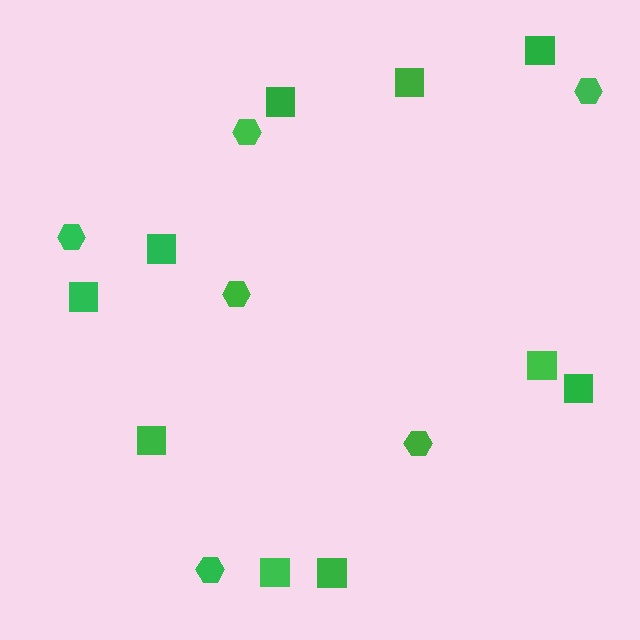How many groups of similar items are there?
There are 2 groups: one group of squares (10) and one group of hexagons (6).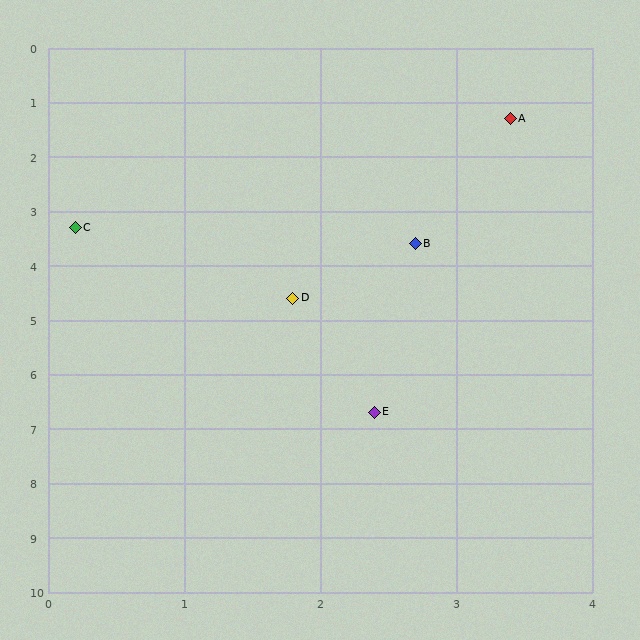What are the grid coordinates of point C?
Point C is at approximately (0.2, 3.3).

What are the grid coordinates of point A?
Point A is at approximately (3.4, 1.3).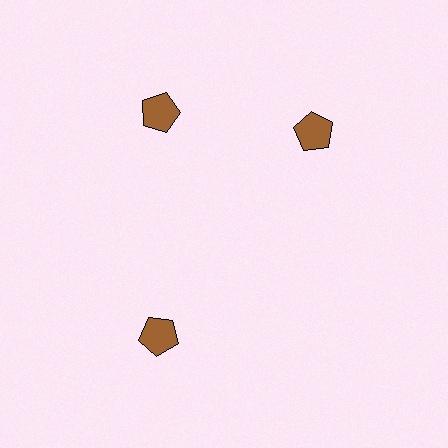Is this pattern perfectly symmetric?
No. The 3 brown pentagons are arranged in a ring, but one element near the 3 o'clock position is rotated out of alignment along the ring, breaking the 3-fold rotational symmetry.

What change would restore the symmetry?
The symmetry would be restored by rotating it back into even spacing with its neighbors so that all 3 pentagons sit at equal angles and equal distance from the center.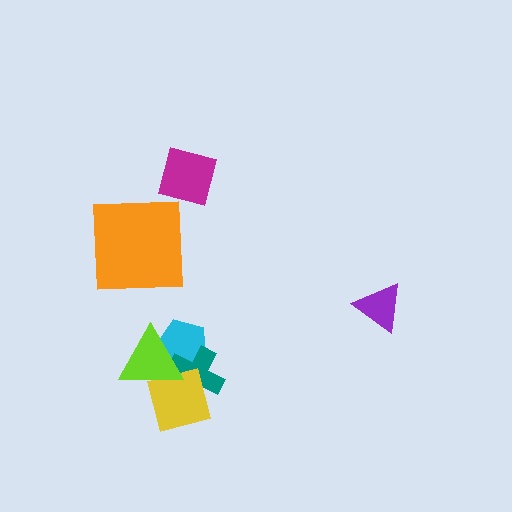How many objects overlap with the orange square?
0 objects overlap with the orange square.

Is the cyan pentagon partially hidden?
Yes, it is partially covered by another shape.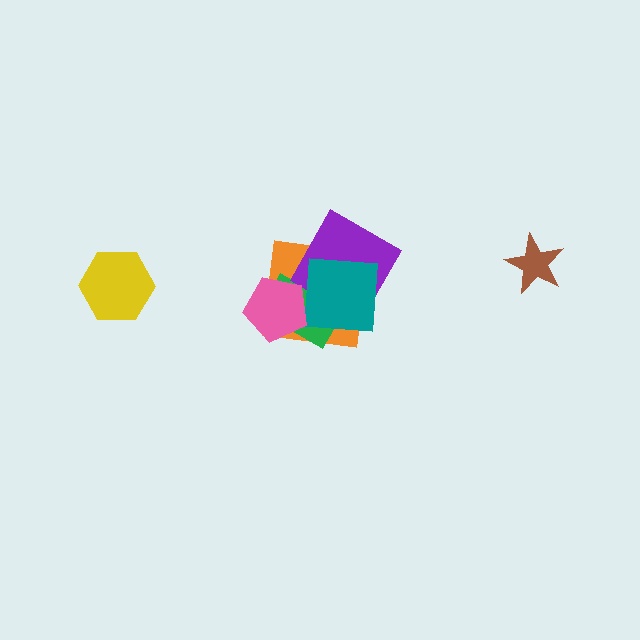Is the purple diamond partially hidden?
Yes, it is partially covered by another shape.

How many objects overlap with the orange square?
4 objects overlap with the orange square.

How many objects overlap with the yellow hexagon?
0 objects overlap with the yellow hexagon.